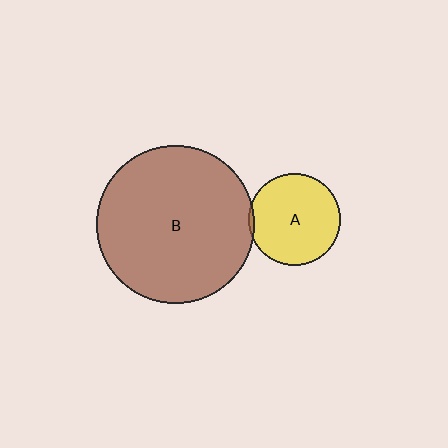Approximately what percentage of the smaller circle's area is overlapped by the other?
Approximately 5%.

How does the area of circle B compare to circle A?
Approximately 3.0 times.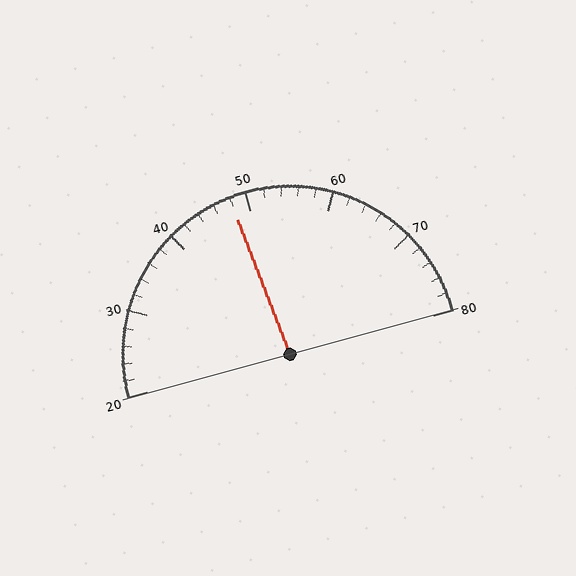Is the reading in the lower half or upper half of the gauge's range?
The reading is in the lower half of the range (20 to 80).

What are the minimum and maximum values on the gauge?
The gauge ranges from 20 to 80.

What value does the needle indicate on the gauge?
The needle indicates approximately 48.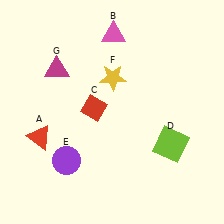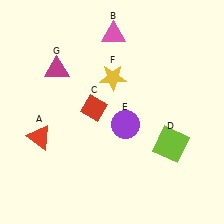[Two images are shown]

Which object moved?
The purple circle (E) moved right.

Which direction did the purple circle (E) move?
The purple circle (E) moved right.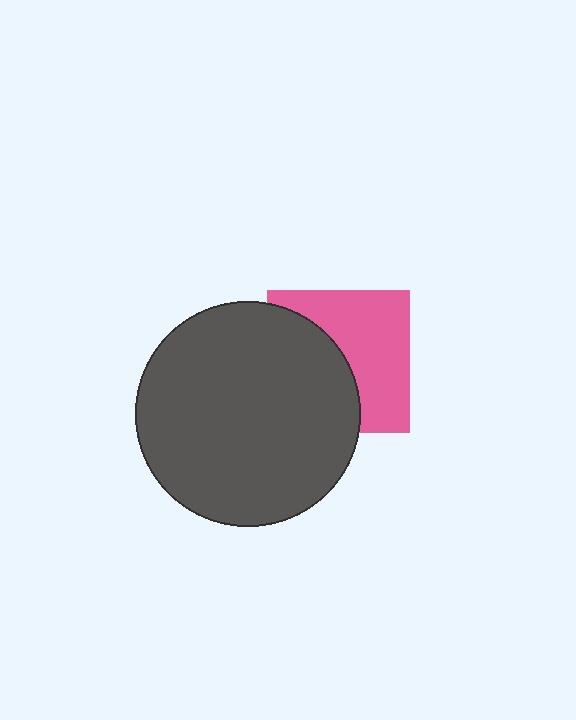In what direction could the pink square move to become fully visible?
The pink square could move right. That would shift it out from behind the dark gray circle entirely.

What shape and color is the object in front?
The object in front is a dark gray circle.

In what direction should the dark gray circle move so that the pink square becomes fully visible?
The dark gray circle should move left. That is the shortest direction to clear the overlap and leave the pink square fully visible.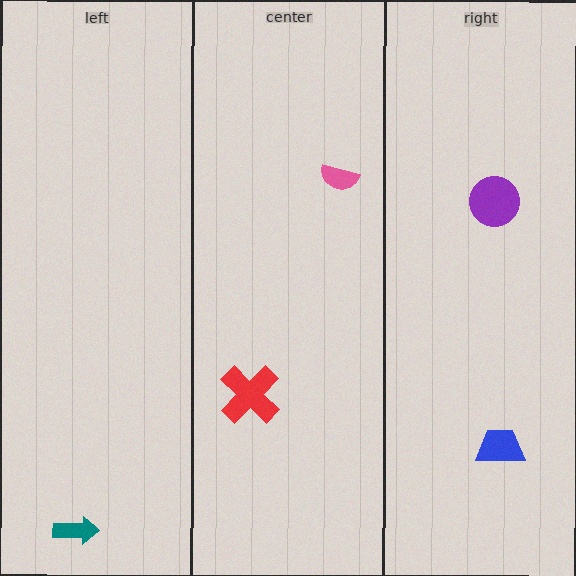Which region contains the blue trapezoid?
The right region.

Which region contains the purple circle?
The right region.